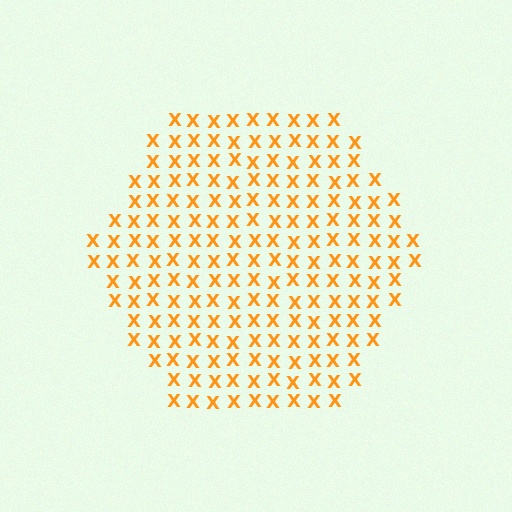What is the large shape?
The large shape is a hexagon.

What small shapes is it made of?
It is made of small letter X's.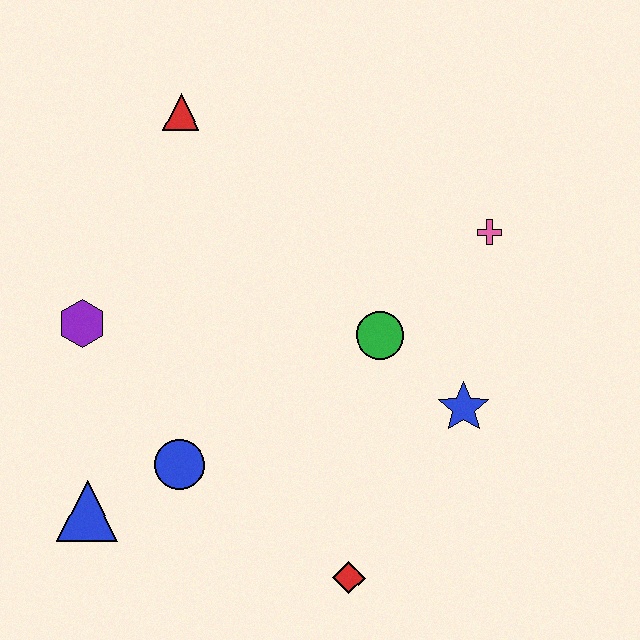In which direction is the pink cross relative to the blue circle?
The pink cross is to the right of the blue circle.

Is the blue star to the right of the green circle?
Yes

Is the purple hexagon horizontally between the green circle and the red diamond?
No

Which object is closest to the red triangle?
The purple hexagon is closest to the red triangle.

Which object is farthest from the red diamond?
The red triangle is farthest from the red diamond.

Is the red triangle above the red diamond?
Yes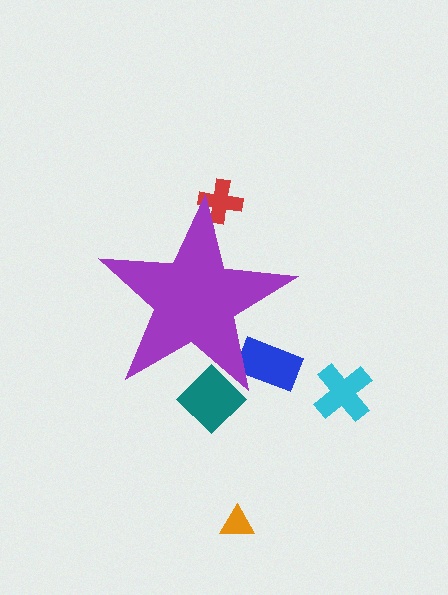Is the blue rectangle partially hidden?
Yes, the blue rectangle is partially hidden behind the purple star.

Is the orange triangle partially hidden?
No, the orange triangle is fully visible.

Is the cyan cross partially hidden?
No, the cyan cross is fully visible.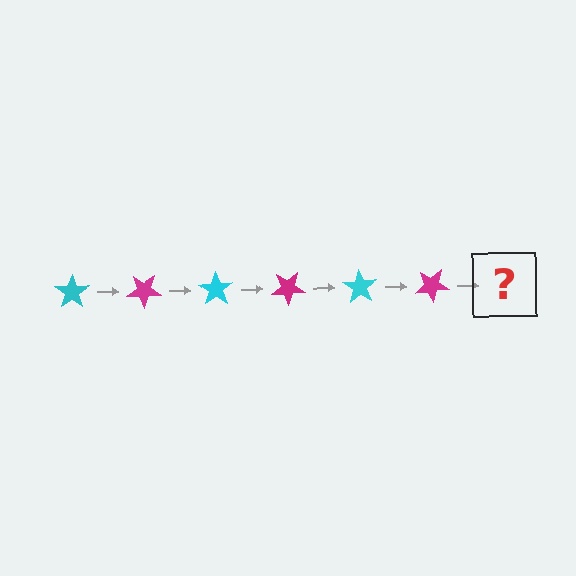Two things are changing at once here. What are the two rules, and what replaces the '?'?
The two rules are that it rotates 35 degrees each step and the color cycles through cyan and magenta. The '?' should be a cyan star, rotated 210 degrees from the start.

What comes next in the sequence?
The next element should be a cyan star, rotated 210 degrees from the start.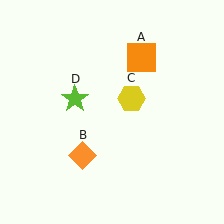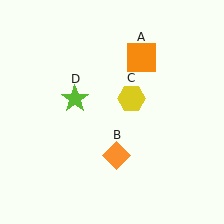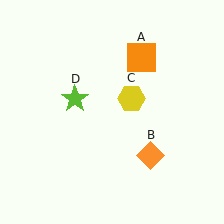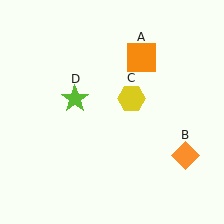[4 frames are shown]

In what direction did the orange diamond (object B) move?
The orange diamond (object B) moved right.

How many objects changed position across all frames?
1 object changed position: orange diamond (object B).